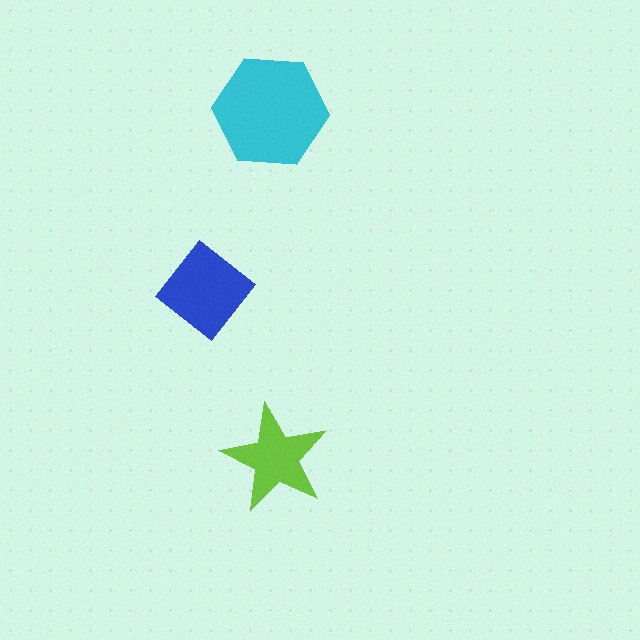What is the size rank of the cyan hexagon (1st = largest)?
1st.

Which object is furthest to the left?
The blue diamond is leftmost.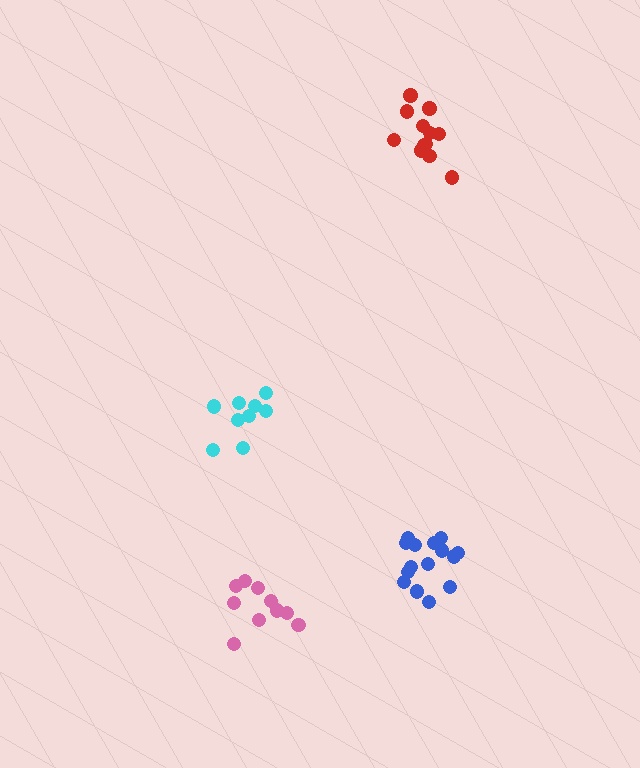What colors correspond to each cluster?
The clusters are colored: red, blue, pink, cyan.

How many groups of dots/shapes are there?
There are 4 groups.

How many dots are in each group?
Group 1: 12 dots, Group 2: 15 dots, Group 3: 10 dots, Group 4: 9 dots (46 total).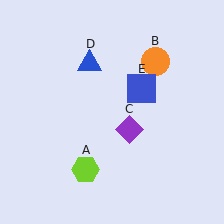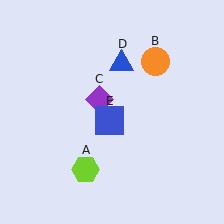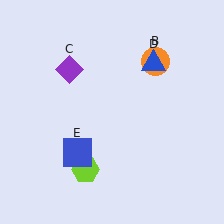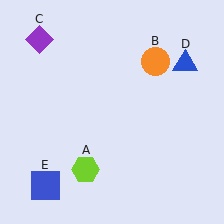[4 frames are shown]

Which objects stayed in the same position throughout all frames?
Lime hexagon (object A) and orange circle (object B) remained stationary.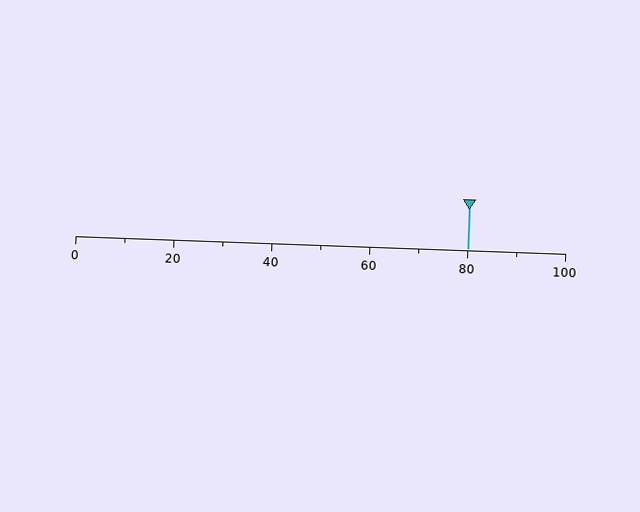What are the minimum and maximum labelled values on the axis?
The axis runs from 0 to 100.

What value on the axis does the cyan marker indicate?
The marker indicates approximately 80.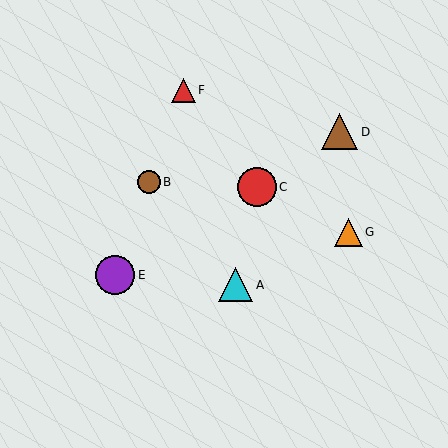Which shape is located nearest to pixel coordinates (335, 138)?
The brown triangle (labeled D) at (339, 132) is nearest to that location.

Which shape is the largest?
The red circle (labeled C) is the largest.